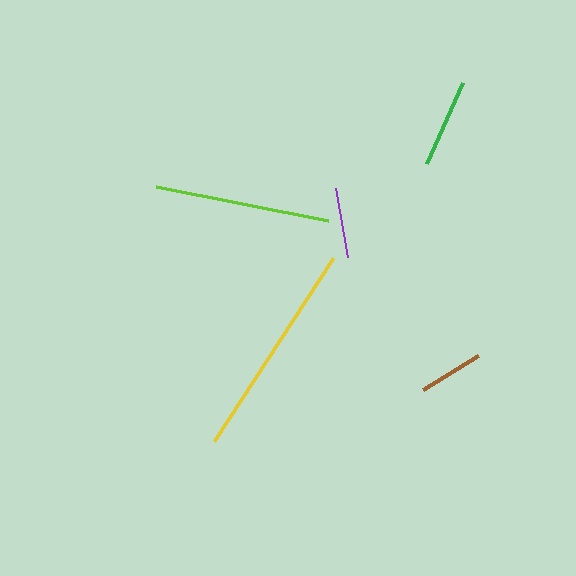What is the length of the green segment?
The green segment is approximately 88 pixels long.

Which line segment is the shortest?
The brown line is the shortest at approximately 65 pixels.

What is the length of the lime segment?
The lime segment is approximately 175 pixels long.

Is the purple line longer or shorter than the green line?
The green line is longer than the purple line.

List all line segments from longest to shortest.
From longest to shortest: yellow, lime, green, purple, brown.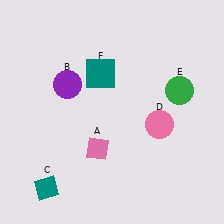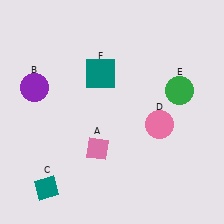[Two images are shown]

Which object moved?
The purple circle (B) moved left.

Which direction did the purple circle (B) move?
The purple circle (B) moved left.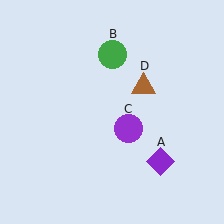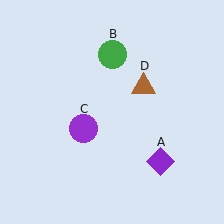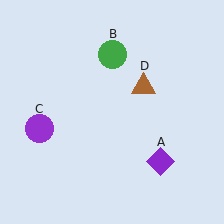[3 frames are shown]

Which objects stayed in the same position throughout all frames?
Purple diamond (object A) and green circle (object B) and brown triangle (object D) remained stationary.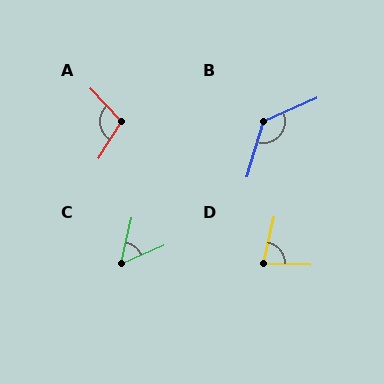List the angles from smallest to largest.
C (54°), D (79°), A (105°), B (130°).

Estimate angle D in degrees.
Approximately 79 degrees.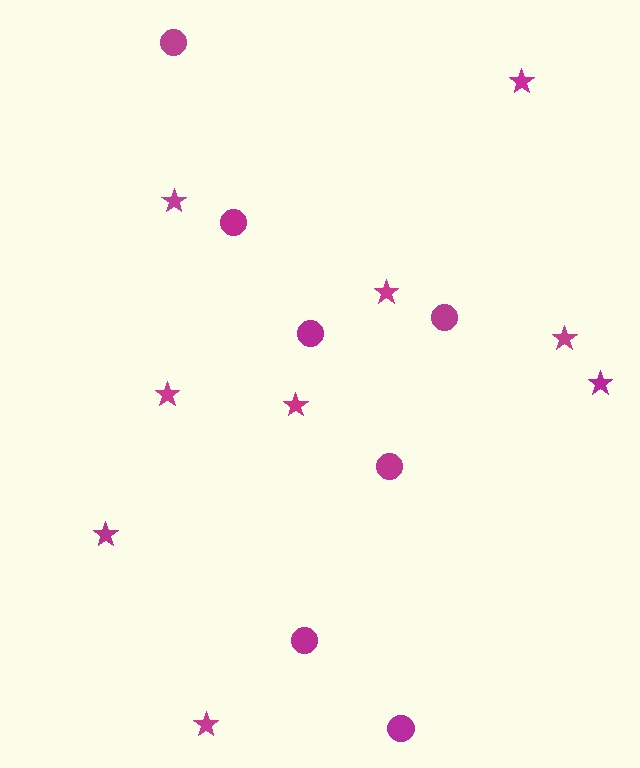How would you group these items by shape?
There are 2 groups: one group of stars (9) and one group of circles (7).